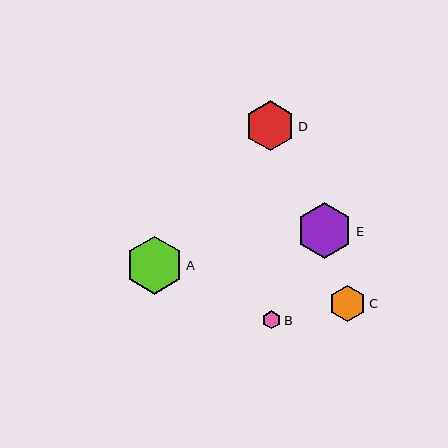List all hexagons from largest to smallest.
From largest to smallest: A, E, D, C, B.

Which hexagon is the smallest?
Hexagon B is the smallest with a size of approximately 18 pixels.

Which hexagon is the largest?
Hexagon A is the largest with a size of approximately 58 pixels.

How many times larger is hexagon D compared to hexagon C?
Hexagon D is approximately 1.4 times the size of hexagon C.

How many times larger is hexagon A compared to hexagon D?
Hexagon A is approximately 1.2 times the size of hexagon D.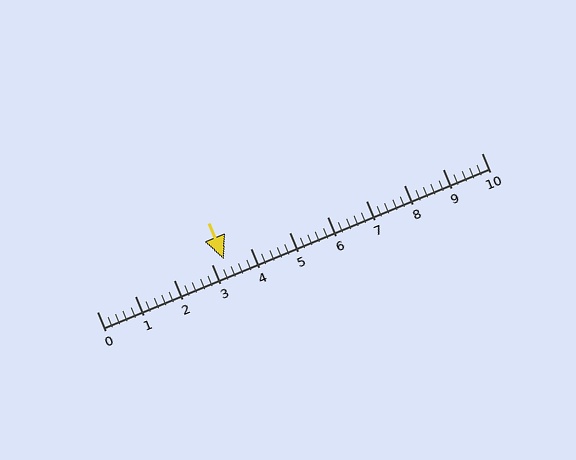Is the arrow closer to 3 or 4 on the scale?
The arrow is closer to 3.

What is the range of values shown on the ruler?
The ruler shows values from 0 to 10.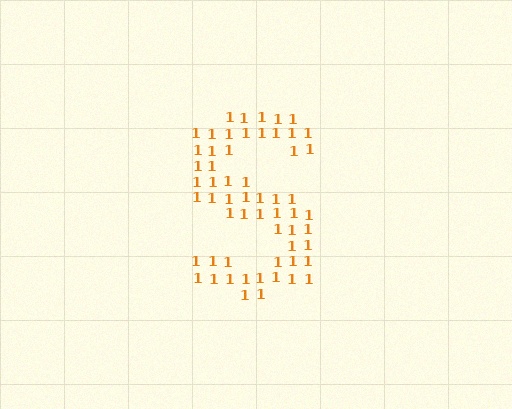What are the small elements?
The small elements are digit 1's.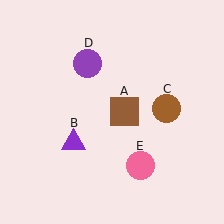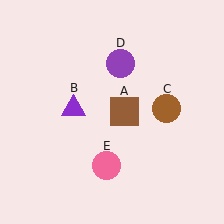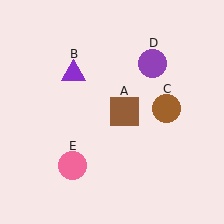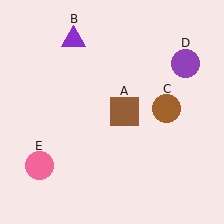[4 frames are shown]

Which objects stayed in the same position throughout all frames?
Brown square (object A) and brown circle (object C) remained stationary.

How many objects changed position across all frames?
3 objects changed position: purple triangle (object B), purple circle (object D), pink circle (object E).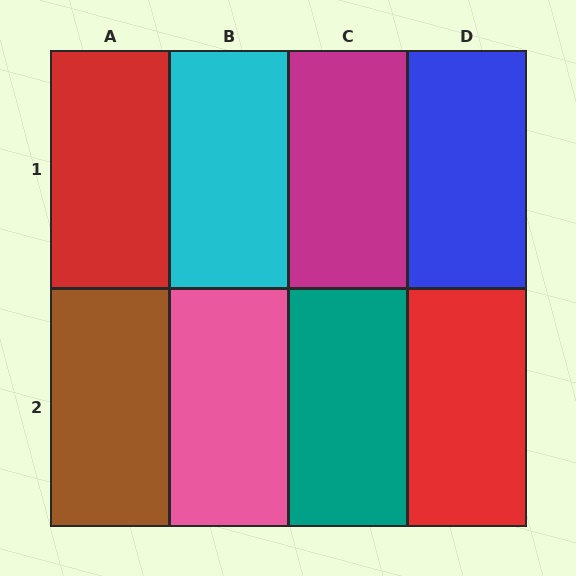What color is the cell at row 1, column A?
Red.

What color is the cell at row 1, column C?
Magenta.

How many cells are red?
2 cells are red.